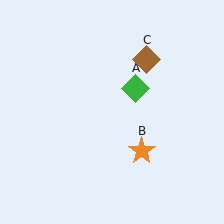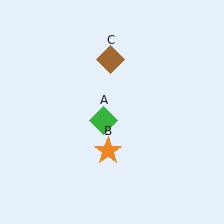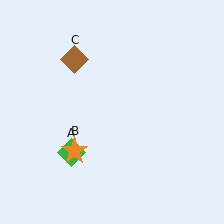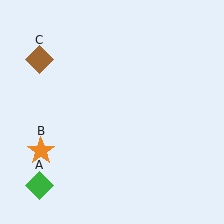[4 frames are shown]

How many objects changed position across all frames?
3 objects changed position: green diamond (object A), orange star (object B), brown diamond (object C).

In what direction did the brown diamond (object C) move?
The brown diamond (object C) moved left.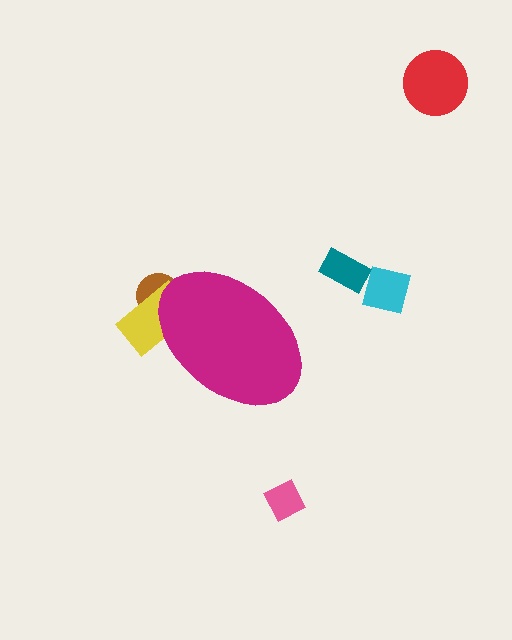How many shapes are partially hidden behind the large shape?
2 shapes are partially hidden.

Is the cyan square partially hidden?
No, the cyan square is fully visible.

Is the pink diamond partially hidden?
No, the pink diamond is fully visible.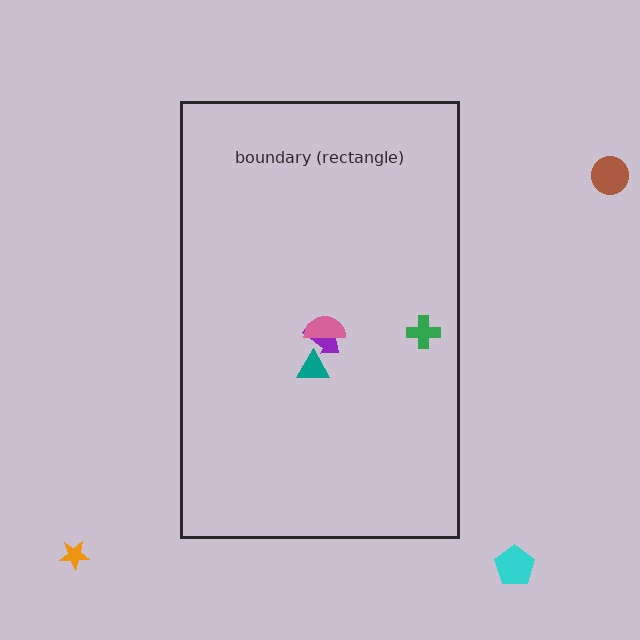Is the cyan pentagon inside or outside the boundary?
Outside.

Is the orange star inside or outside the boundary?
Outside.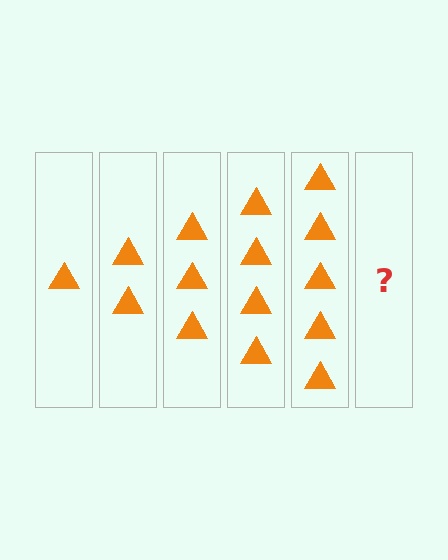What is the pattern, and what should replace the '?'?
The pattern is that each step adds one more triangle. The '?' should be 6 triangles.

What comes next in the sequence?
The next element should be 6 triangles.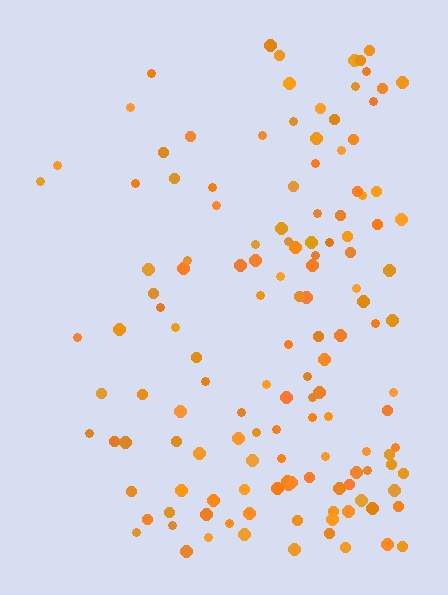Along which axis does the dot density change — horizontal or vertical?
Horizontal.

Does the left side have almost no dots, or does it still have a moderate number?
Still a moderate number, just noticeably fewer than the right.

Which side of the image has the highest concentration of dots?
The right.